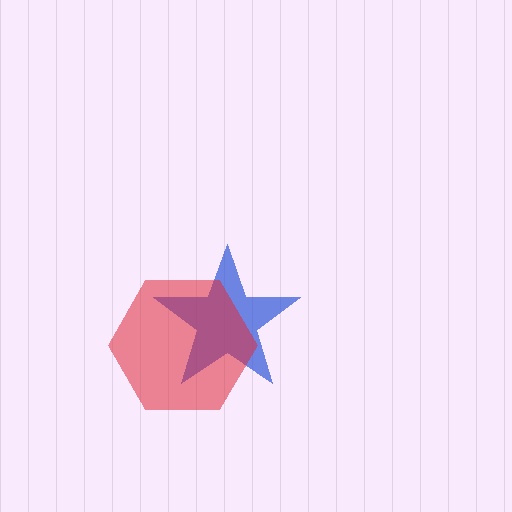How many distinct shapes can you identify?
There are 2 distinct shapes: a blue star, a red hexagon.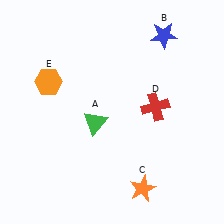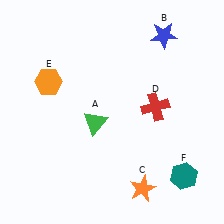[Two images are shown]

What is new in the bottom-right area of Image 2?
A teal hexagon (F) was added in the bottom-right area of Image 2.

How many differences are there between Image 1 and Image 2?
There is 1 difference between the two images.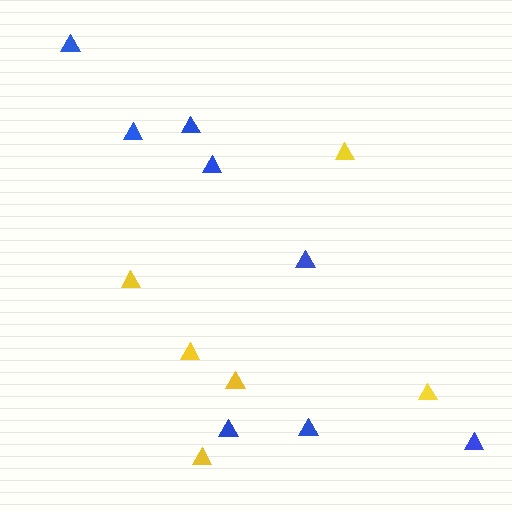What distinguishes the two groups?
There are 2 groups: one group of yellow triangles (6) and one group of blue triangles (8).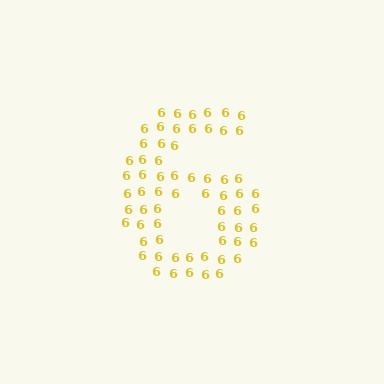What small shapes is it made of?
It is made of small digit 6's.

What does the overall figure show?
The overall figure shows the digit 6.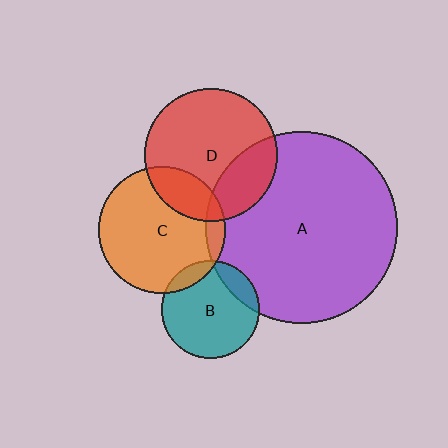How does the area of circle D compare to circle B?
Approximately 1.8 times.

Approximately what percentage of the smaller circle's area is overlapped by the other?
Approximately 10%.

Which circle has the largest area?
Circle A (purple).